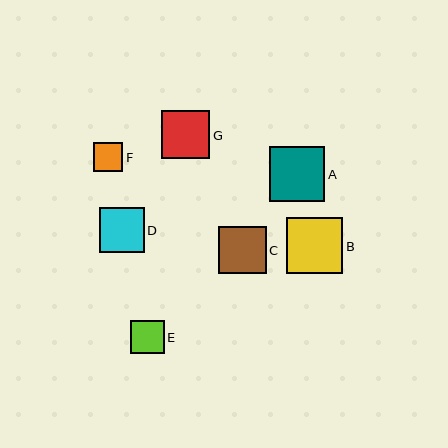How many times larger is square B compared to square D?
Square B is approximately 1.2 times the size of square D.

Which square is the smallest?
Square F is the smallest with a size of approximately 29 pixels.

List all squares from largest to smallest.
From largest to smallest: B, A, G, C, D, E, F.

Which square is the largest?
Square B is the largest with a size of approximately 56 pixels.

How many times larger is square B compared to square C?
Square B is approximately 1.2 times the size of square C.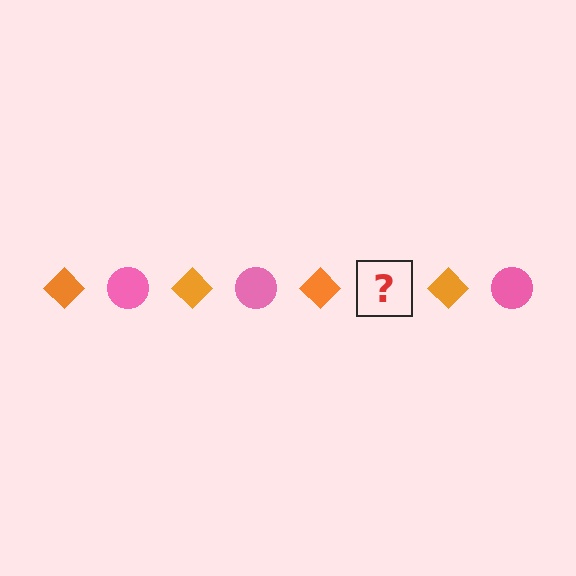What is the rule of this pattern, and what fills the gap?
The rule is that the pattern alternates between orange diamond and pink circle. The gap should be filled with a pink circle.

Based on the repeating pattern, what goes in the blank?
The blank should be a pink circle.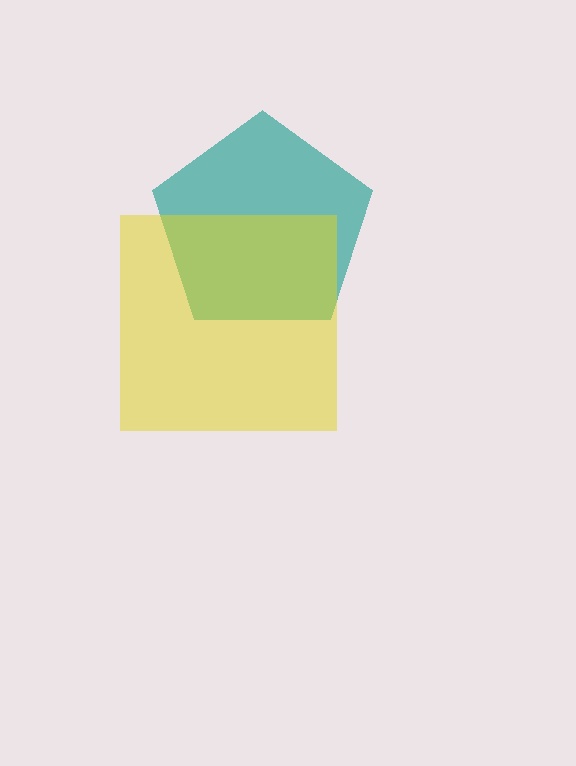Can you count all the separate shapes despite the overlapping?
Yes, there are 2 separate shapes.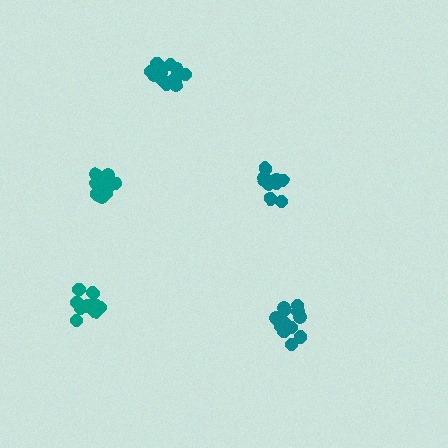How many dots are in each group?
Group 1: 14 dots, Group 2: 12 dots, Group 3: 10 dots, Group 4: 11 dots, Group 5: 13 dots (60 total).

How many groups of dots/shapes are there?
There are 5 groups.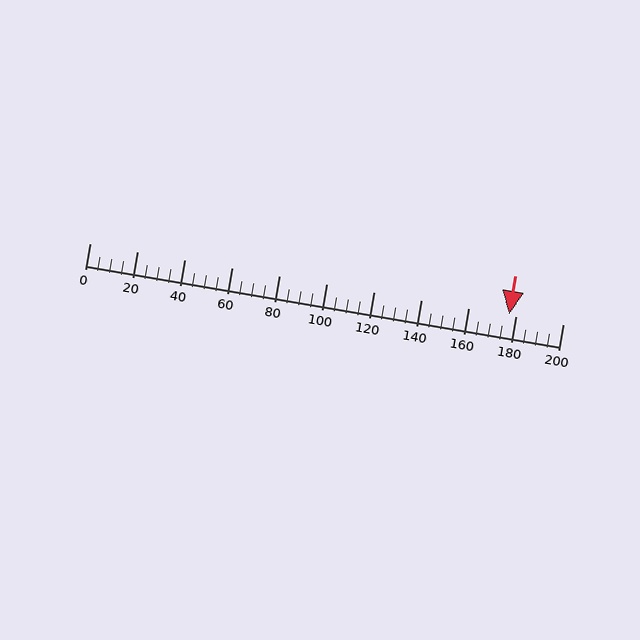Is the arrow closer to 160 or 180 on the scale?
The arrow is closer to 180.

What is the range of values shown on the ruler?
The ruler shows values from 0 to 200.